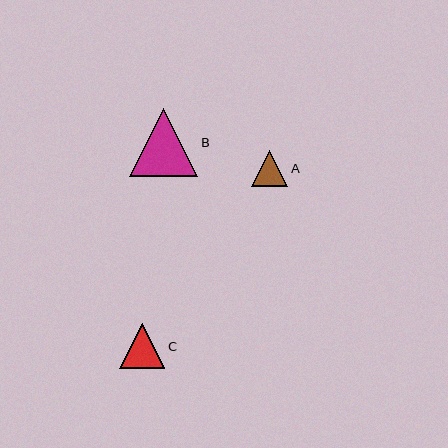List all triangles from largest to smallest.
From largest to smallest: B, C, A.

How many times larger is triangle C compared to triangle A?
Triangle C is approximately 1.2 times the size of triangle A.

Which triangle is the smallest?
Triangle A is the smallest with a size of approximately 36 pixels.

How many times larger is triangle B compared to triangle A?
Triangle B is approximately 1.9 times the size of triangle A.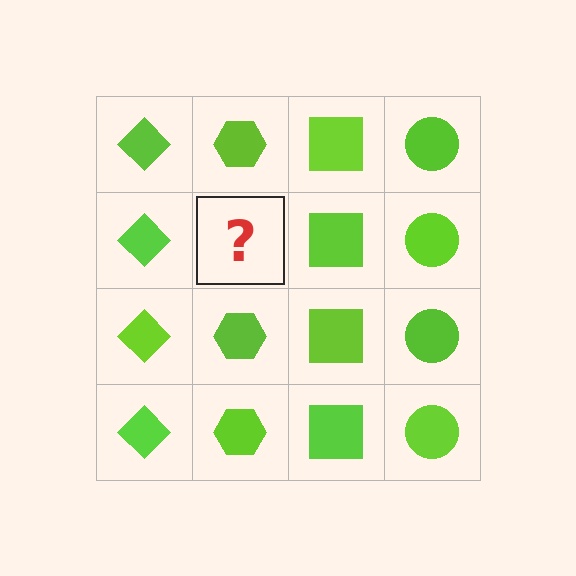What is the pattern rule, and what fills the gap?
The rule is that each column has a consistent shape. The gap should be filled with a lime hexagon.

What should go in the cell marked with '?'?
The missing cell should contain a lime hexagon.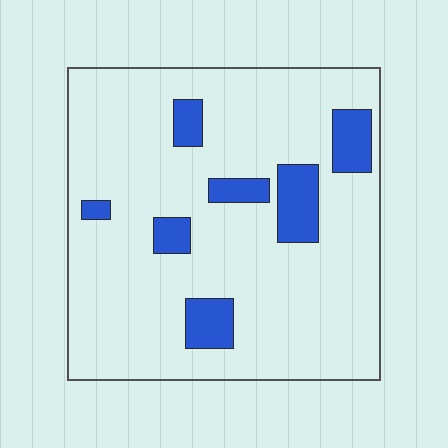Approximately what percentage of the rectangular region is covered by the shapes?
Approximately 15%.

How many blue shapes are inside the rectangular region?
7.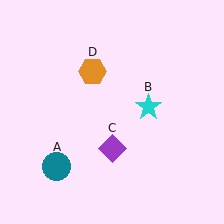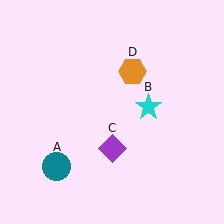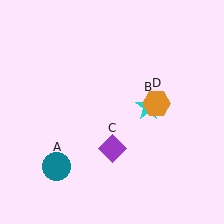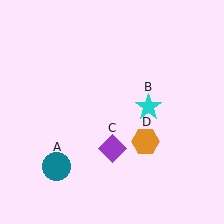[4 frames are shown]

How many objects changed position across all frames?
1 object changed position: orange hexagon (object D).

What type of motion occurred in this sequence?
The orange hexagon (object D) rotated clockwise around the center of the scene.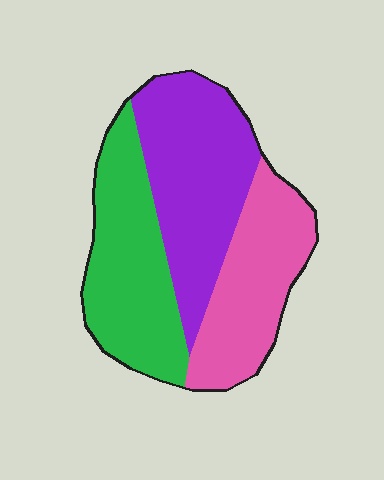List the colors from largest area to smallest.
From largest to smallest: purple, green, pink.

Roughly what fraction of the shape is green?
Green covers 33% of the shape.